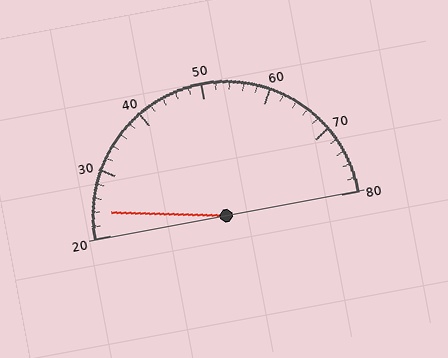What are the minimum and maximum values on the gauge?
The gauge ranges from 20 to 80.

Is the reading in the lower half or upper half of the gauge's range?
The reading is in the lower half of the range (20 to 80).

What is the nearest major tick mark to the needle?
The nearest major tick mark is 20.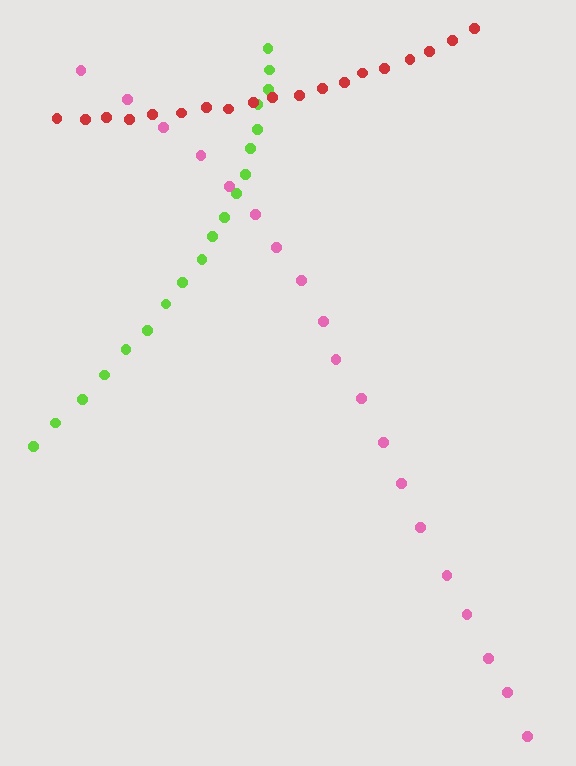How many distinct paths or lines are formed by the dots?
There are 3 distinct paths.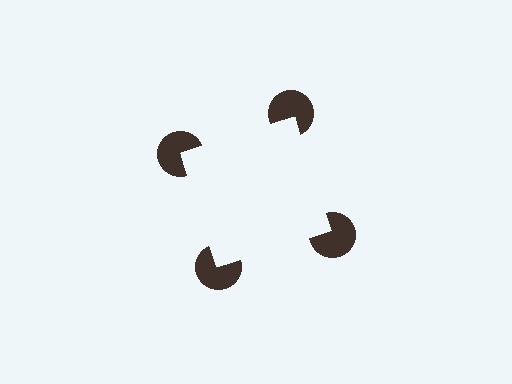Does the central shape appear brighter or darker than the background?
It typically appears slightly brighter than the background, even though no actual brightness change is drawn.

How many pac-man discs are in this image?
There are 4 — one at each vertex of the illusory square.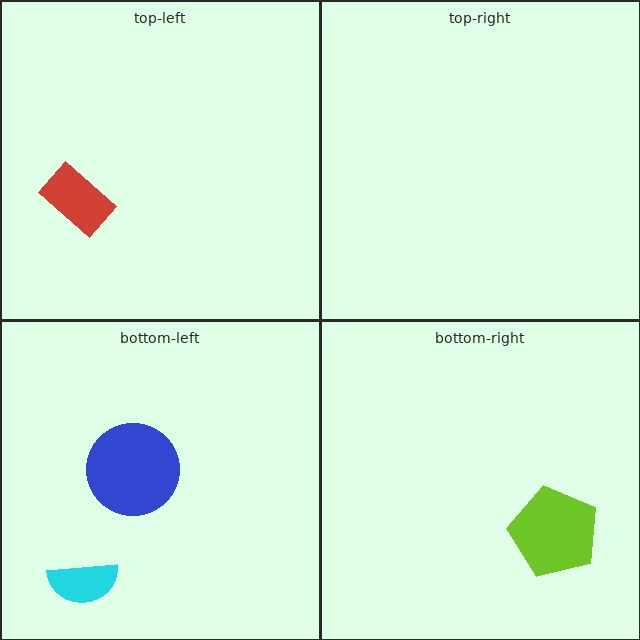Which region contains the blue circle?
The bottom-left region.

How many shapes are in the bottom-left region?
2.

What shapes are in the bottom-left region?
The cyan semicircle, the blue circle.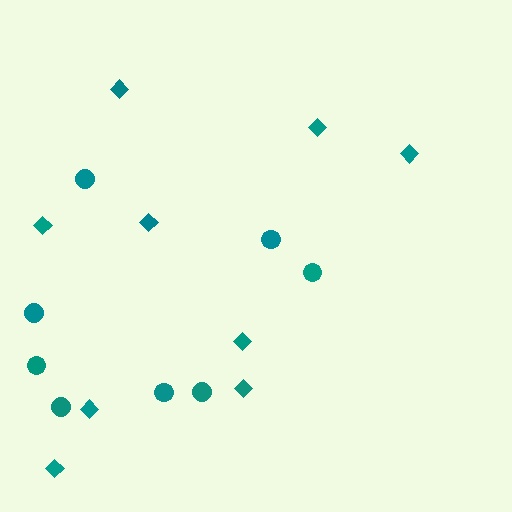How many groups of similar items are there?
There are 2 groups: one group of diamonds (9) and one group of circles (8).